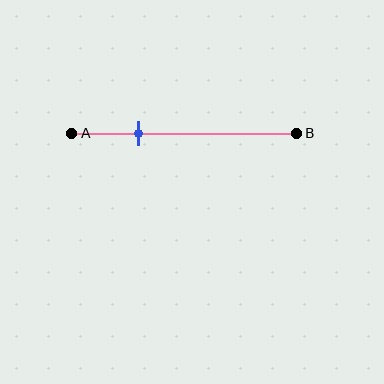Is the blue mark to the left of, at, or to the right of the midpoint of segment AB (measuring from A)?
The blue mark is to the left of the midpoint of segment AB.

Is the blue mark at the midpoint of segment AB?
No, the mark is at about 30% from A, not at the 50% midpoint.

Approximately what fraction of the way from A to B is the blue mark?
The blue mark is approximately 30% of the way from A to B.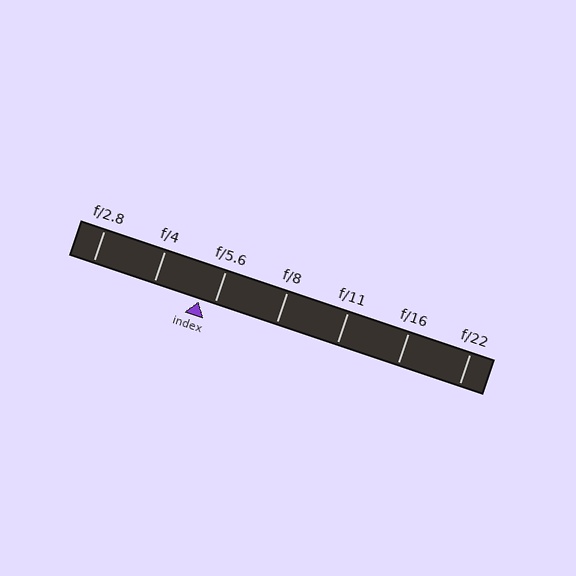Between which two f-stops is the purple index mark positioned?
The index mark is between f/4 and f/5.6.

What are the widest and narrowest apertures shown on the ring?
The widest aperture shown is f/2.8 and the narrowest is f/22.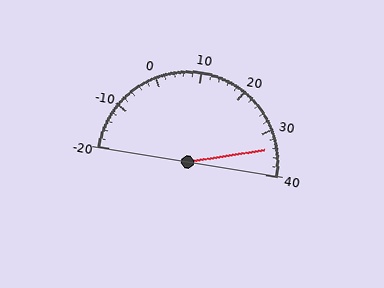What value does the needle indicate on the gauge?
The needle indicates approximately 34.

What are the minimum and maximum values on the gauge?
The gauge ranges from -20 to 40.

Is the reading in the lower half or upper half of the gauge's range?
The reading is in the upper half of the range (-20 to 40).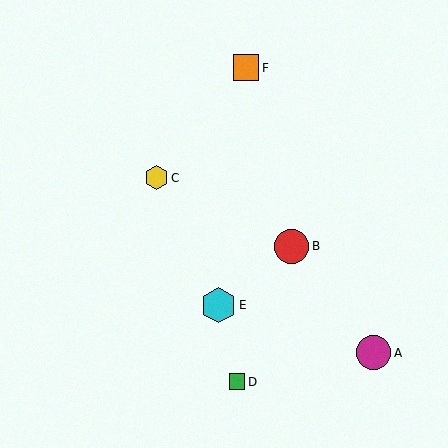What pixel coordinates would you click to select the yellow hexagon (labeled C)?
Click at (157, 178) to select the yellow hexagon C.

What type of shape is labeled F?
Shape F is an orange square.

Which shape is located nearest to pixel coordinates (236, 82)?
The orange square (labeled F) at (246, 68) is nearest to that location.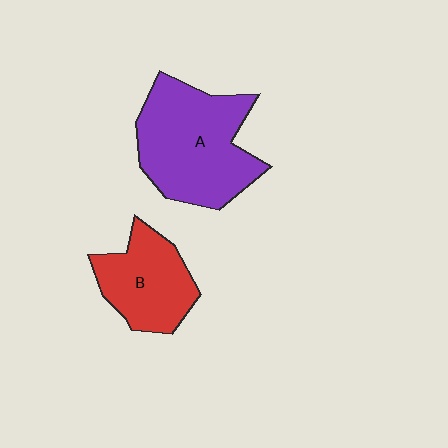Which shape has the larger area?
Shape A (purple).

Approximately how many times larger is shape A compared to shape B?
Approximately 1.6 times.